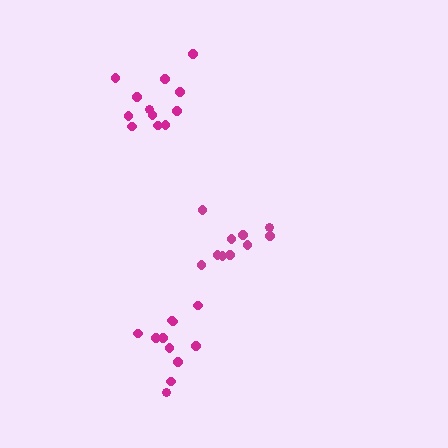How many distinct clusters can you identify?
There are 3 distinct clusters.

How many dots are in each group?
Group 1: 12 dots, Group 2: 10 dots, Group 3: 11 dots (33 total).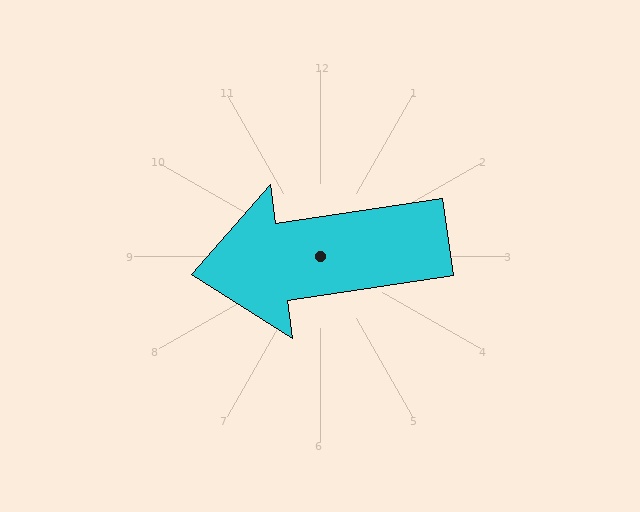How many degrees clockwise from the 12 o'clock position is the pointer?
Approximately 262 degrees.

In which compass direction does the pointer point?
West.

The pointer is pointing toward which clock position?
Roughly 9 o'clock.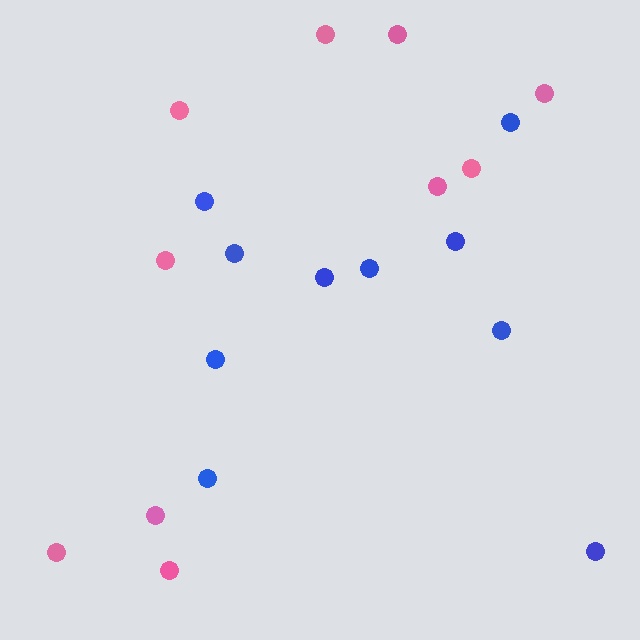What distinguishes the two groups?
There are 2 groups: one group of pink circles (10) and one group of blue circles (10).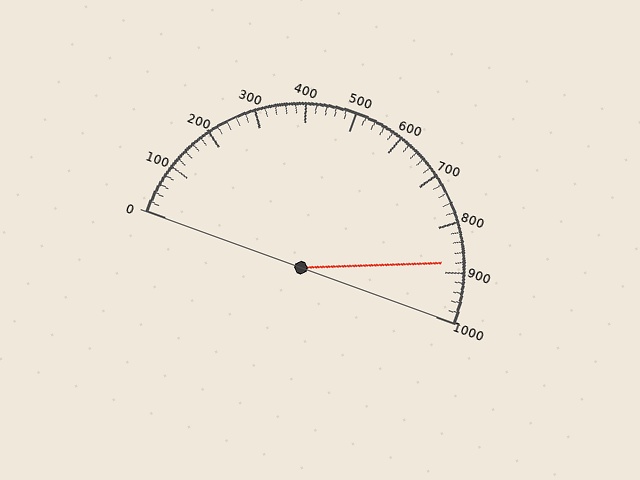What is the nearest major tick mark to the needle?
The nearest major tick mark is 900.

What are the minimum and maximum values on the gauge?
The gauge ranges from 0 to 1000.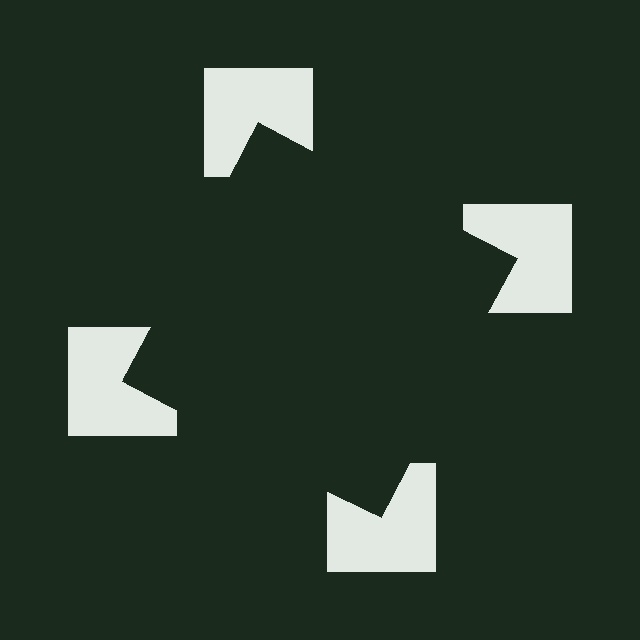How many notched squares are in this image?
There are 4 — one at each vertex of the illusory square.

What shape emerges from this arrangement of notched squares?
An illusory square — its edges are inferred from the aligned wedge cuts in the notched squares, not physically drawn.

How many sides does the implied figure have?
4 sides.